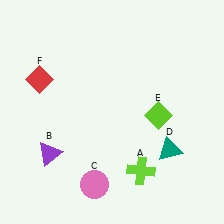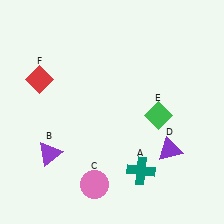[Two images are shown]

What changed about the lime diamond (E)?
In Image 1, E is lime. In Image 2, it changed to green.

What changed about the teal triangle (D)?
In Image 1, D is teal. In Image 2, it changed to purple.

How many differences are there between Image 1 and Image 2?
There are 3 differences between the two images.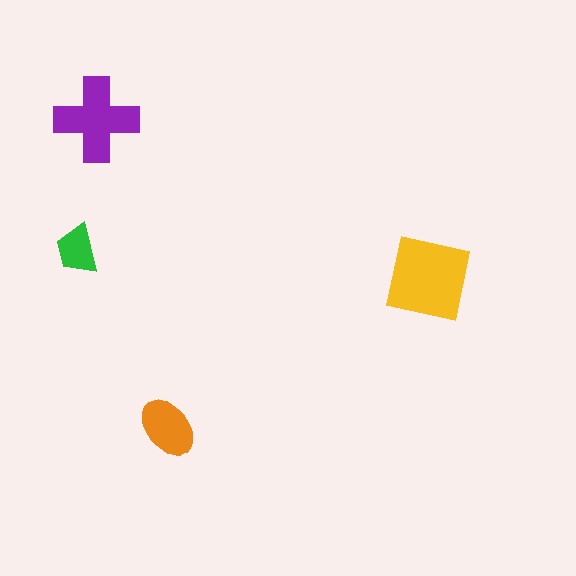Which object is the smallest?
The green trapezoid.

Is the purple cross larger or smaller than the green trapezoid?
Larger.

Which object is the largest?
The yellow square.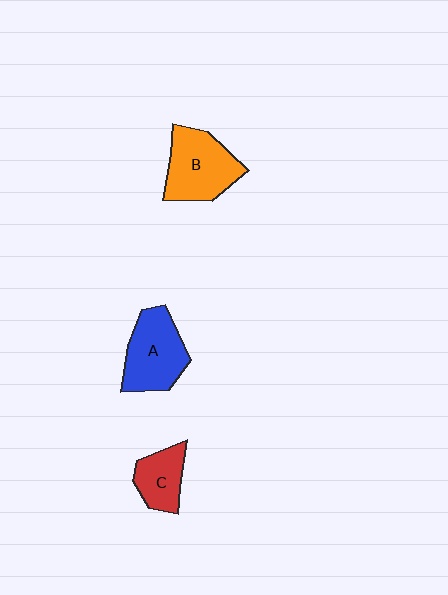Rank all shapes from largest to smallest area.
From largest to smallest: B (orange), A (blue), C (red).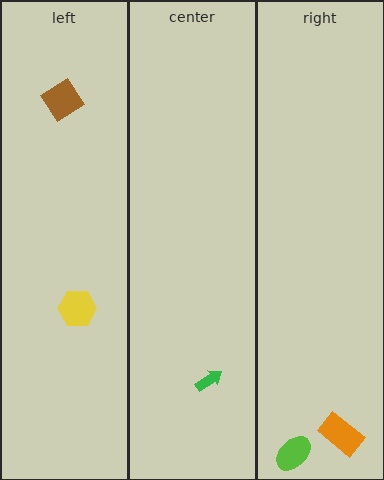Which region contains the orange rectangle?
The right region.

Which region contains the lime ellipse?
The right region.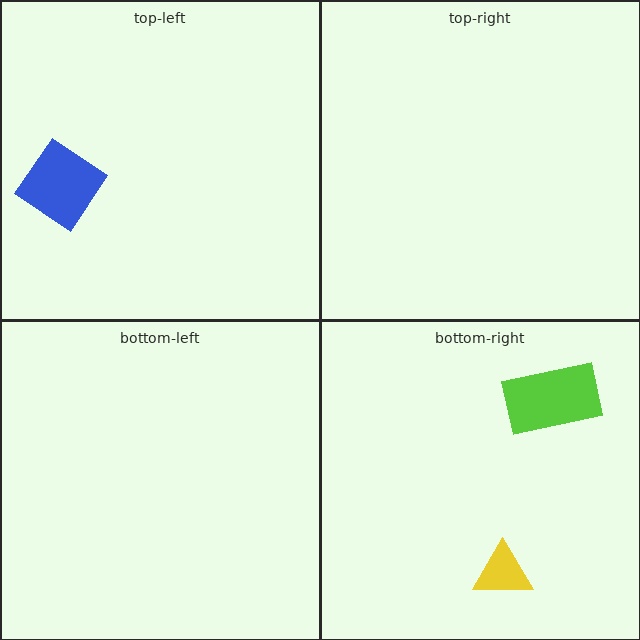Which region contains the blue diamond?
The top-left region.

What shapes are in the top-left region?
The blue diamond.